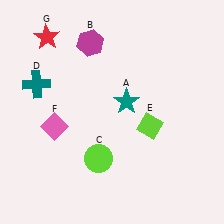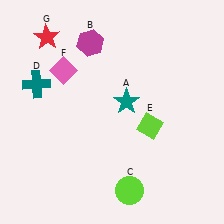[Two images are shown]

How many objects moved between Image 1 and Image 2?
2 objects moved between the two images.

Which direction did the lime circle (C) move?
The lime circle (C) moved down.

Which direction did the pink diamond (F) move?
The pink diamond (F) moved up.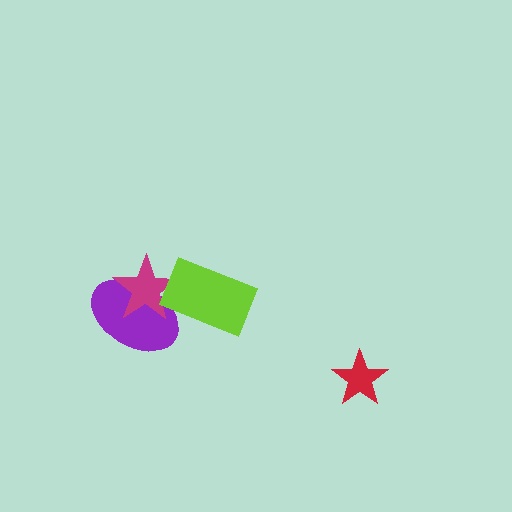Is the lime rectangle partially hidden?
No, no other shape covers it.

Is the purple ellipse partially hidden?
Yes, it is partially covered by another shape.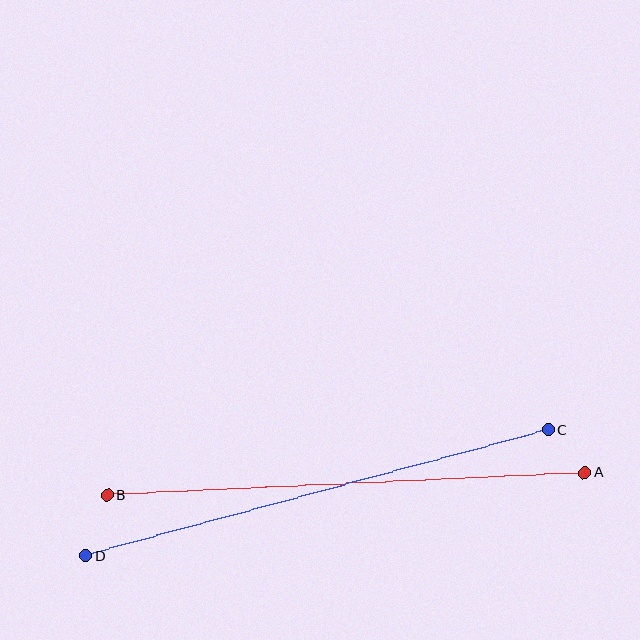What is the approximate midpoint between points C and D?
The midpoint is at approximately (317, 493) pixels.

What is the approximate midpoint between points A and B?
The midpoint is at approximately (346, 484) pixels.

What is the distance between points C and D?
The distance is approximately 480 pixels.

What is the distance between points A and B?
The distance is approximately 478 pixels.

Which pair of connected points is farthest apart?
Points C and D are farthest apart.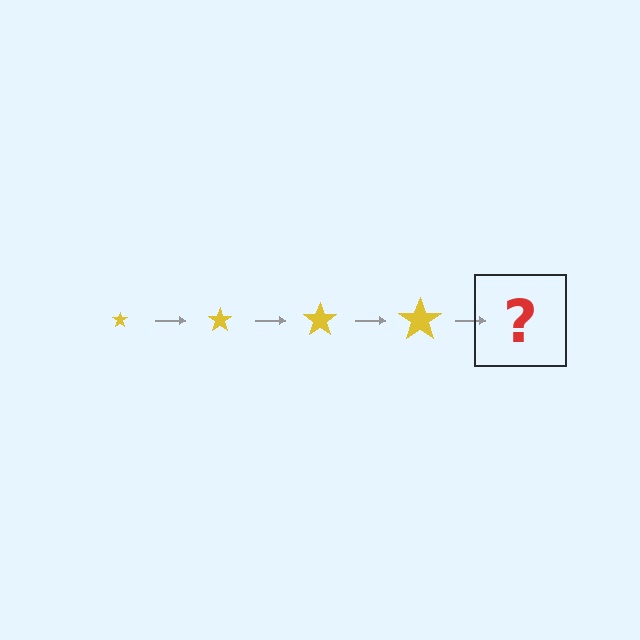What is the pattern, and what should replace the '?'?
The pattern is that the star gets progressively larger each step. The '?' should be a yellow star, larger than the previous one.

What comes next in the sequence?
The next element should be a yellow star, larger than the previous one.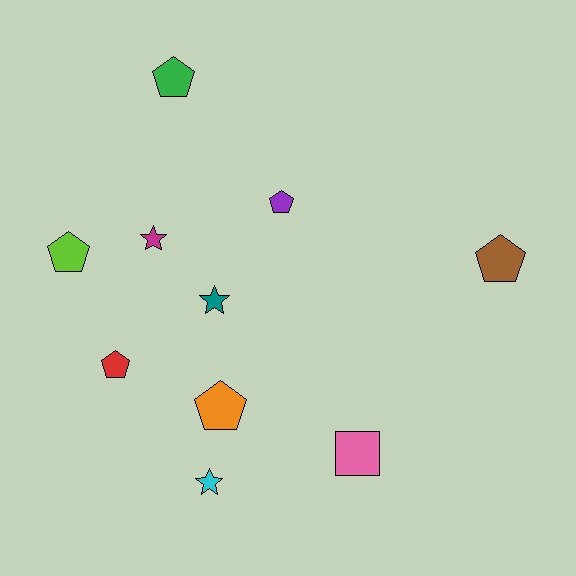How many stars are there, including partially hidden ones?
There are 3 stars.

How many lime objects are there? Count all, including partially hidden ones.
There is 1 lime object.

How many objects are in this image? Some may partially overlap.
There are 10 objects.